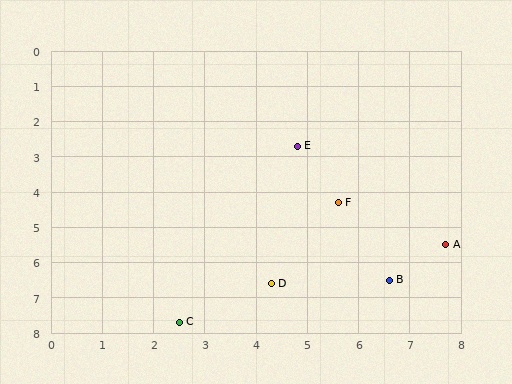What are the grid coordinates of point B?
Point B is at approximately (6.6, 6.5).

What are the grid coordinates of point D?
Point D is at approximately (4.3, 6.6).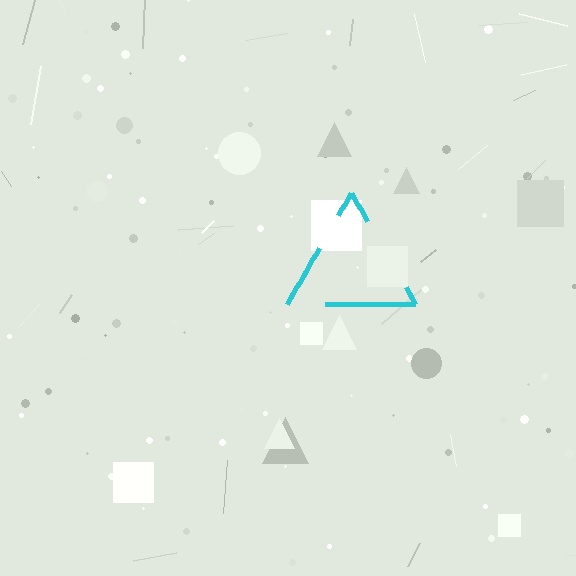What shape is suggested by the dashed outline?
The dashed outline suggests a triangle.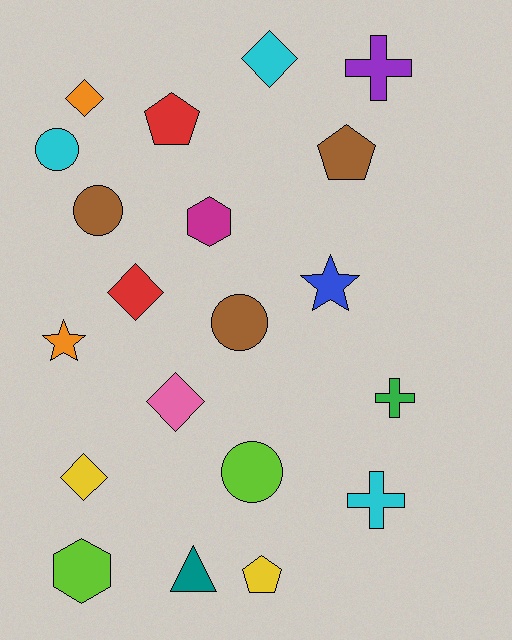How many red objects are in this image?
There are 2 red objects.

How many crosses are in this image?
There are 3 crosses.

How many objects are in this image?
There are 20 objects.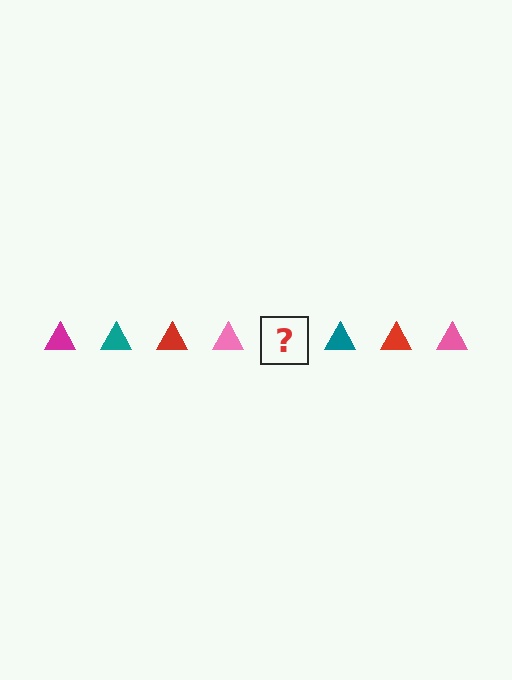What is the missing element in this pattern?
The missing element is a magenta triangle.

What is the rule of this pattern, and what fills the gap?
The rule is that the pattern cycles through magenta, teal, red, pink triangles. The gap should be filled with a magenta triangle.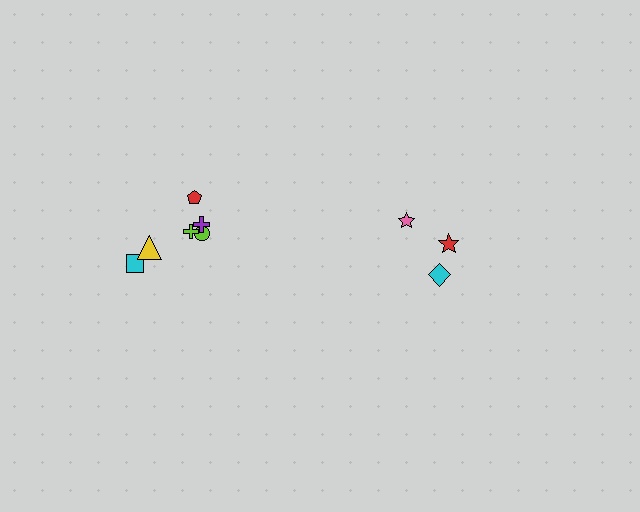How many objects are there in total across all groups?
There are 9 objects.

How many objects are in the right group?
There are 3 objects.